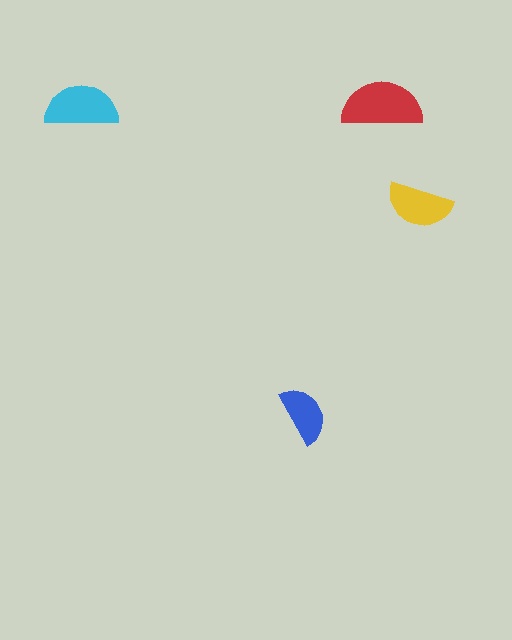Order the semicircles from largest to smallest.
the red one, the cyan one, the yellow one, the blue one.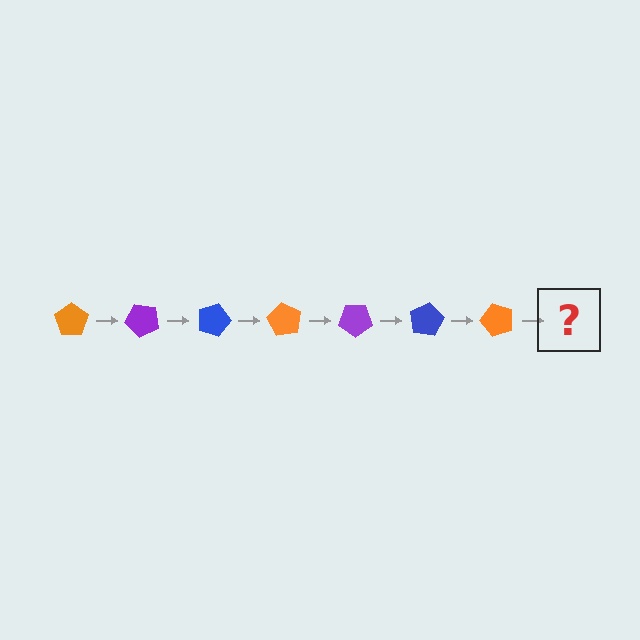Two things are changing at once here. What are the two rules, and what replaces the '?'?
The two rules are that it rotates 45 degrees each step and the color cycles through orange, purple, and blue. The '?' should be a purple pentagon, rotated 315 degrees from the start.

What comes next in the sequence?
The next element should be a purple pentagon, rotated 315 degrees from the start.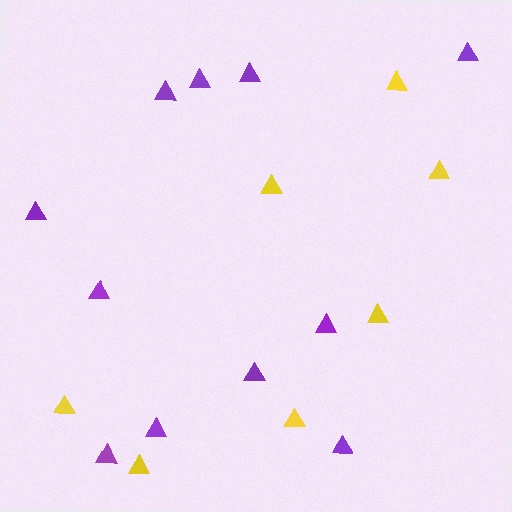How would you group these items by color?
There are 2 groups: one group of purple triangles (11) and one group of yellow triangles (7).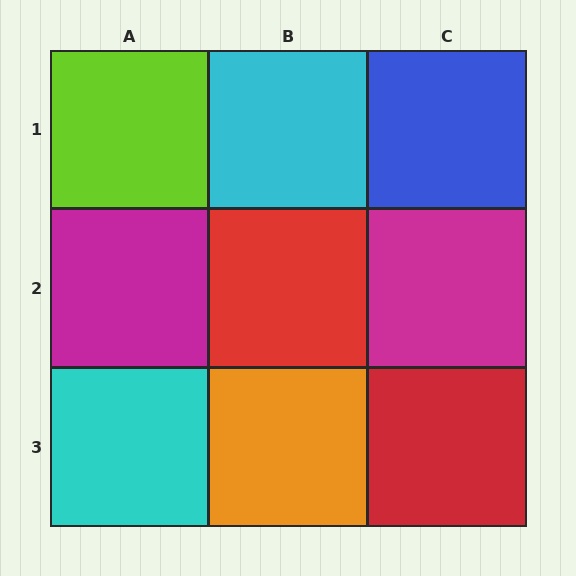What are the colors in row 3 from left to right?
Cyan, orange, red.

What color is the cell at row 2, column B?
Red.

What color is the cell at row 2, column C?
Magenta.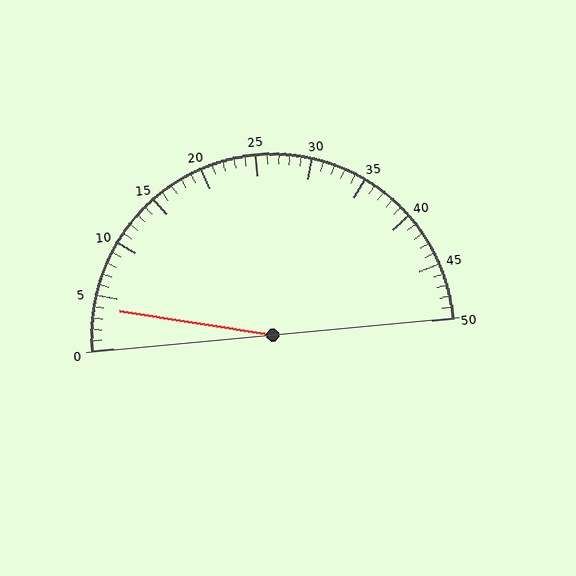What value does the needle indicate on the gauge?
The needle indicates approximately 4.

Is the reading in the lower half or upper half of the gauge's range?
The reading is in the lower half of the range (0 to 50).